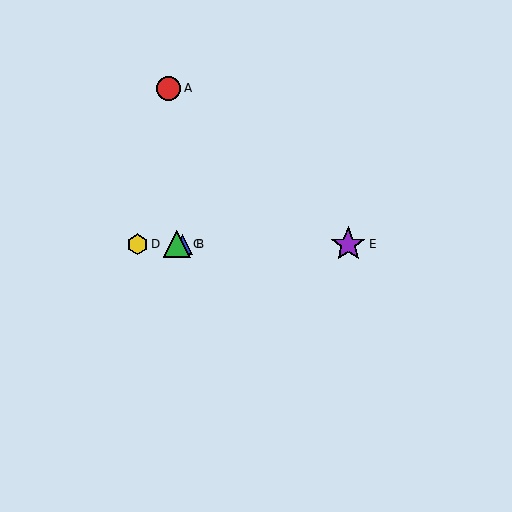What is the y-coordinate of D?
Object D is at y≈244.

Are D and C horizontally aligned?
Yes, both are at y≈244.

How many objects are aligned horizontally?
4 objects (B, C, D, E) are aligned horizontally.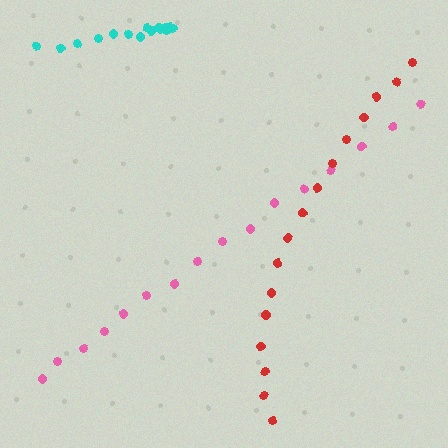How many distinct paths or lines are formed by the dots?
There are 3 distinct paths.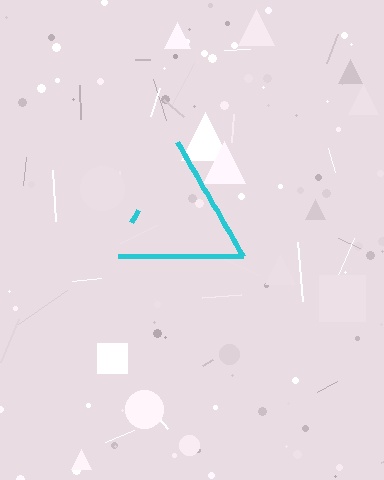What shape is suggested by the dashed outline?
The dashed outline suggests a triangle.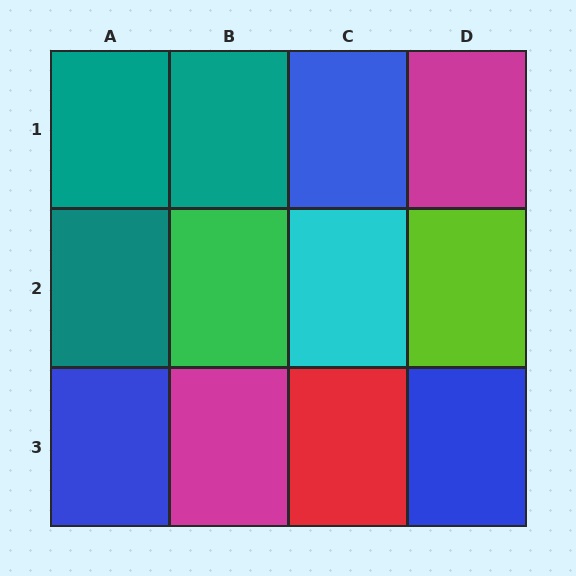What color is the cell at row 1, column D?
Magenta.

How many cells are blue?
3 cells are blue.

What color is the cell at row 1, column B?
Teal.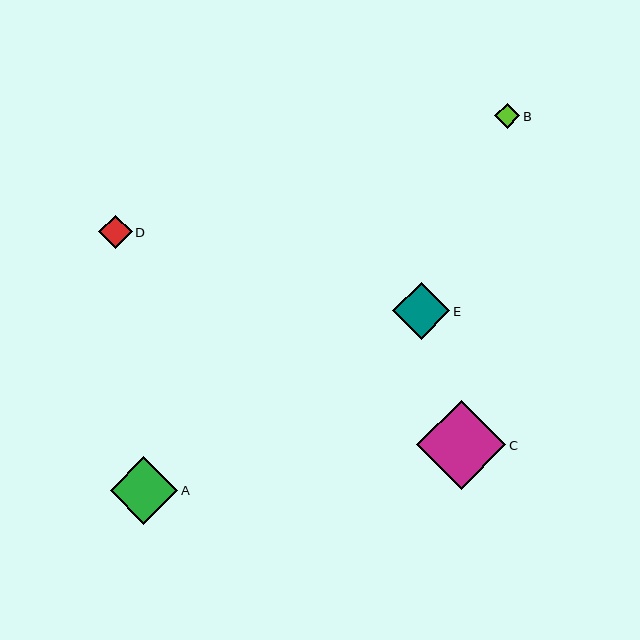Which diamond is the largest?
Diamond C is the largest with a size of approximately 89 pixels.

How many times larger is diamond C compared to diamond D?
Diamond C is approximately 2.7 times the size of diamond D.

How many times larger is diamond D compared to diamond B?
Diamond D is approximately 1.3 times the size of diamond B.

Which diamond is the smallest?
Diamond B is the smallest with a size of approximately 25 pixels.